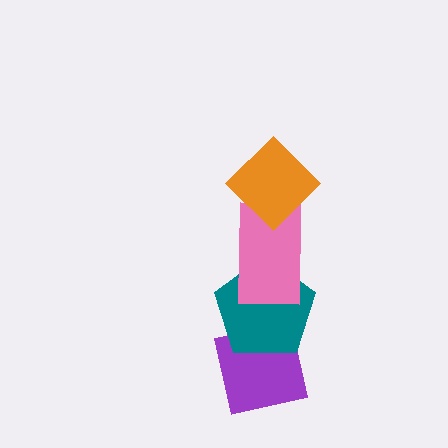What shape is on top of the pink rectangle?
The orange diamond is on top of the pink rectangle.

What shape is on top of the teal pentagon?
The pink rectangle is on top of the teal pentagon.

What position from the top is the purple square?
The purple square is 4th from the top.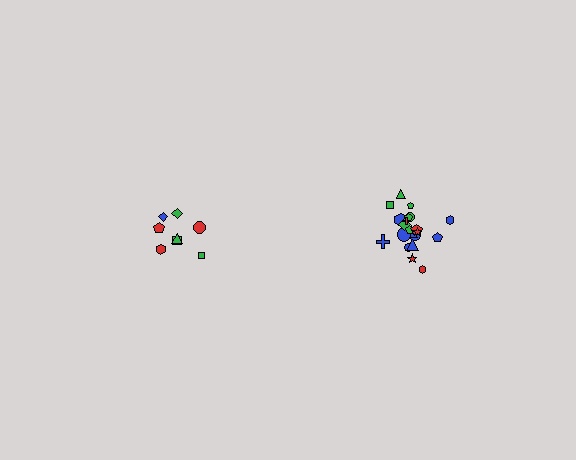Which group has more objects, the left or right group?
The right group.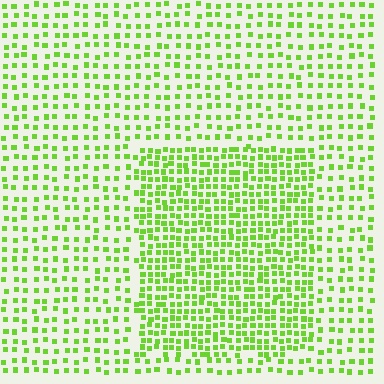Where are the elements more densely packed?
The elements are more densely packed inside the rectangle boundary.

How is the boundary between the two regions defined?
The boundary is defined by a change in element density (approximately 1.9x ratio). All elements are the same color, size, and shape.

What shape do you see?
I see a rectangle.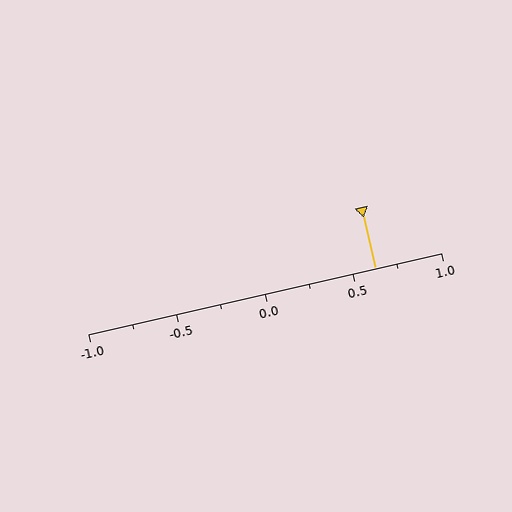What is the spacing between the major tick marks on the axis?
The major ticks are spaced 0.5 apart.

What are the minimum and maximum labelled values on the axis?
The axis runs from -1.0 to 1.0.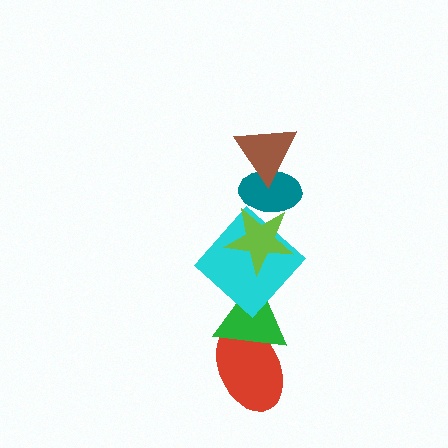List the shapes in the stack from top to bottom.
From top to bottom: the brown triangle, the teal ellipse, the lime star, the cyan diamond, the green triangle, the red ellipse.